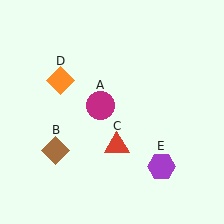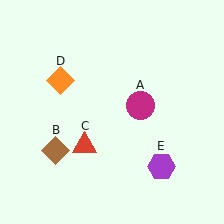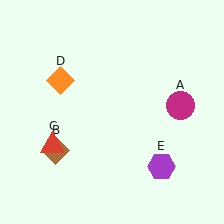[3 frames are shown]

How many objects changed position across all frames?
2 objects changed position: magenta circle (object A), red triangle (object C).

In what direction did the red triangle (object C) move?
The red triangle (object C) moved left.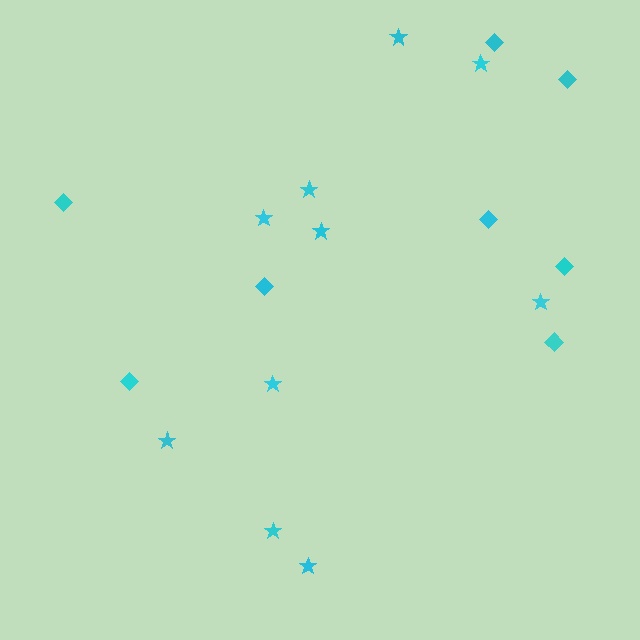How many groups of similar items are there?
There are 2 groups: one group of stars (10) and one group of diamonds (8).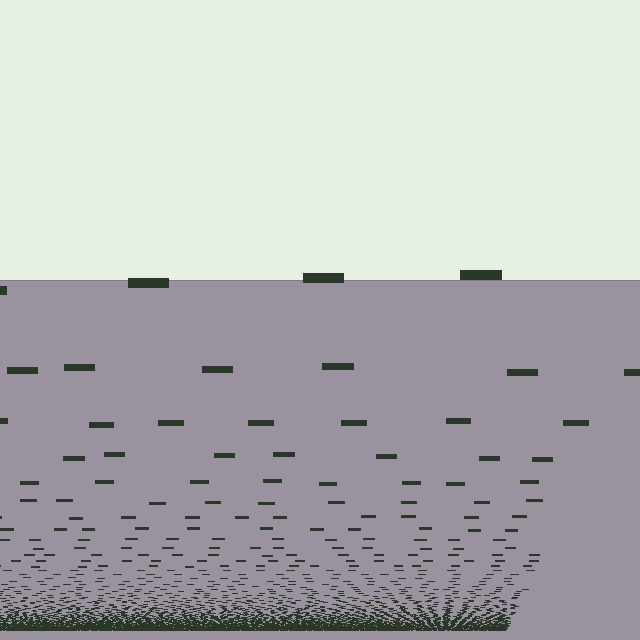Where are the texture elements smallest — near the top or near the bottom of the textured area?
Near the bottom.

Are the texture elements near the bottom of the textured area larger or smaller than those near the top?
Smaller. The gradient is inverted — elements near the bottom are smaller and denser.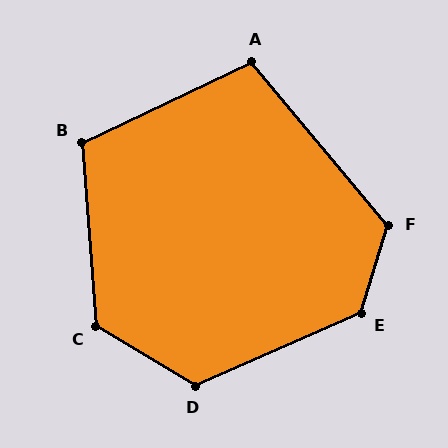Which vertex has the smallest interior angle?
A, at approximately 105 degrees.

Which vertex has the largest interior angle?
E, at approximately 130 degrees.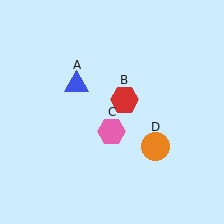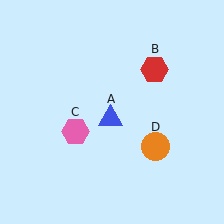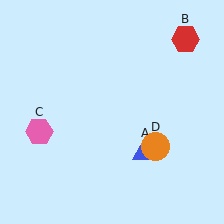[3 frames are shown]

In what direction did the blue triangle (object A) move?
The blue triangle (object A) moved down and to the right.